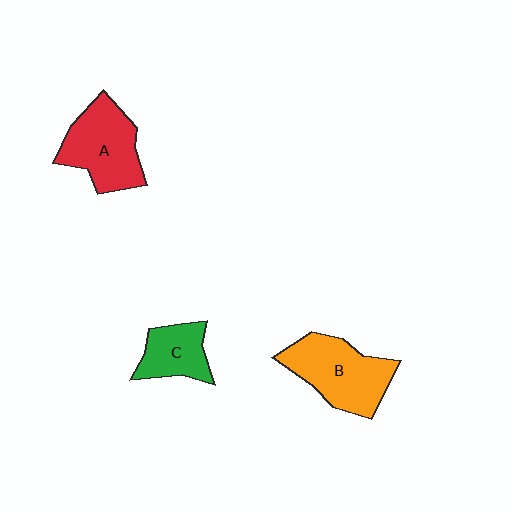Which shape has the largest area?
Shape B (orange).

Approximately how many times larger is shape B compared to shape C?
Approximately 1.7 times.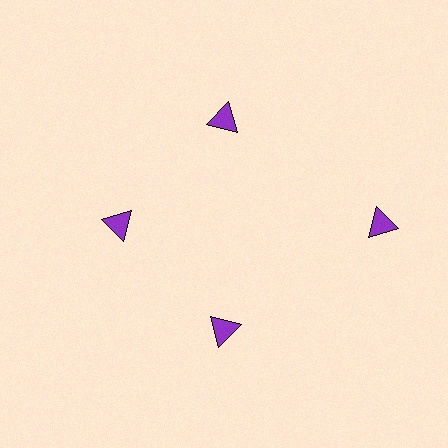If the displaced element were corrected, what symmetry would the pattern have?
It would have 4-fold rotational symmetry — the pattern would map onto itself every 90 degrees.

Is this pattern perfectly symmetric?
No. The 4 purple triangles are arranged in a ring, but one element near the 3 o'clock position is pushed outward from the center, breaking the 4-fold rotational symmetry.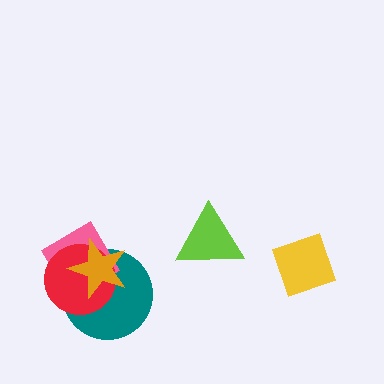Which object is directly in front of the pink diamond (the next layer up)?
The red circle is directly in front of the pink diamond.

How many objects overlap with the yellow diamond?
0 objects overlap with the yellow diamond.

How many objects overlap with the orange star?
3 objects overlap with the orange star.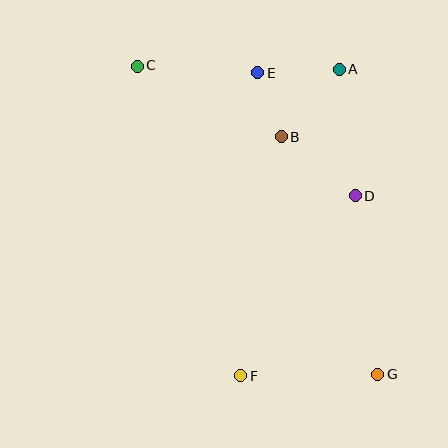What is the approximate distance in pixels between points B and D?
The distance between B and D is approximately 95 pixels.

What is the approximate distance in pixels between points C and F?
The distance between C and F is approximately 326 pixels.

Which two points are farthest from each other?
Points C and G are farthest from each other.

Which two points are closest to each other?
Points B and E are closest to each other.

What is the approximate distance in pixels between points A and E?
The distance between A and E is approximately 82 pixels.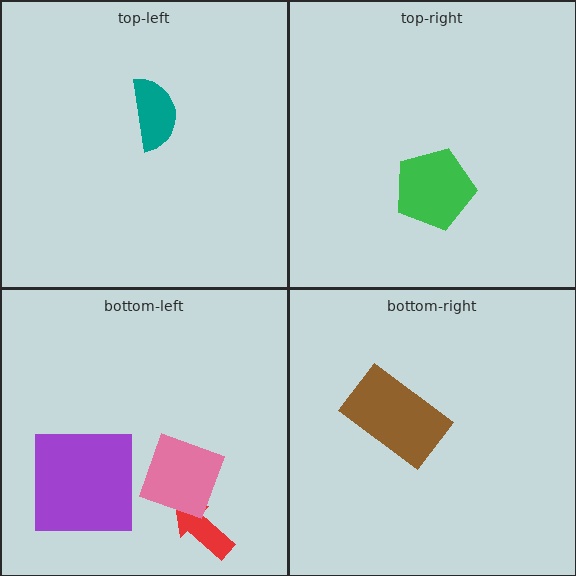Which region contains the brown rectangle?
The bottom-right region.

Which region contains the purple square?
The bottom-left region.